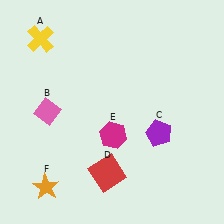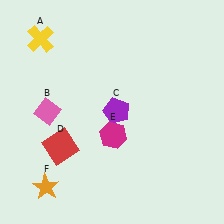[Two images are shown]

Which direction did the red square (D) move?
The red square (D) moved left.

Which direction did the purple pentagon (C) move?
The purple pentagon (C) moved left.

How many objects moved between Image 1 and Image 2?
2 objects moved between the two images.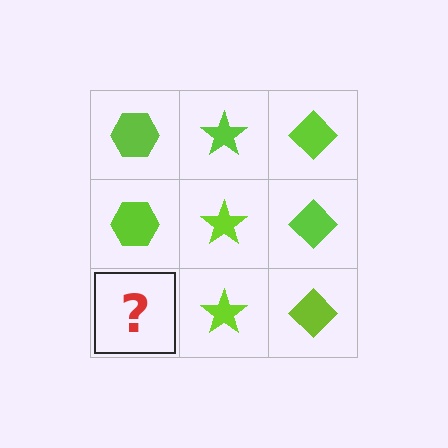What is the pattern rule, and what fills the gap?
The rule is that each column has a consistent shape. The gap should be filled with a lime hexagon.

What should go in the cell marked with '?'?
The missing cell should contain a lime hexagon.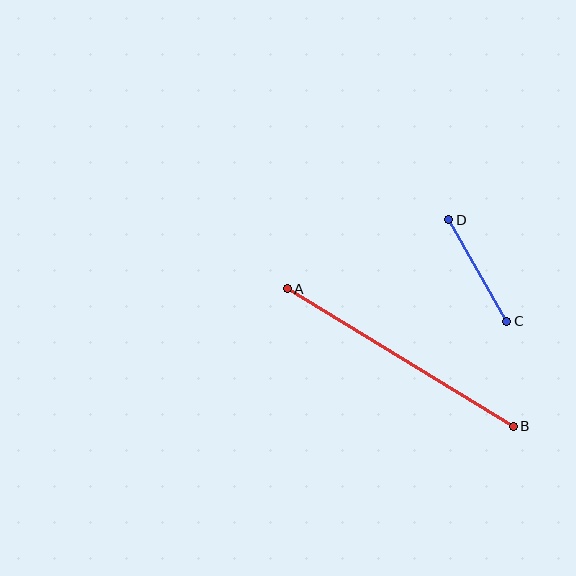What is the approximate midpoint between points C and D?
The midpoint is at approximately (478, 270) pixels.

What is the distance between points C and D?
The distance is approximately 117 pixels.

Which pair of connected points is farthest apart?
Points A and B are farthest apart.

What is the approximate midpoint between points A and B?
The midpoint is at approximately (400, 358) pixels.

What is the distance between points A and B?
The distance is approximately 265 pixels.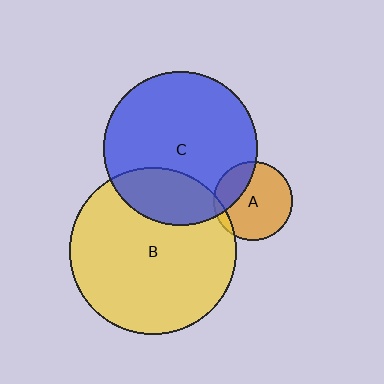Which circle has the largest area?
Circle B (yellow).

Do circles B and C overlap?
Yes.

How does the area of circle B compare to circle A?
Approximately 4.5 times.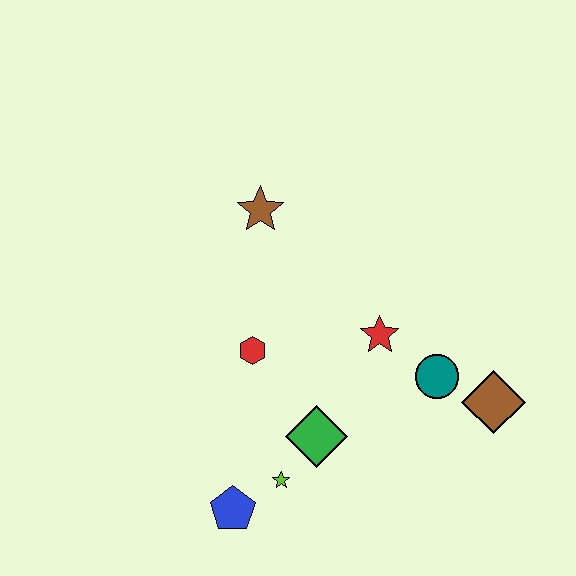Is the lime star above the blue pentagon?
Yes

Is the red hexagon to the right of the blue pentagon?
Yes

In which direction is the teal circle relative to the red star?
The teal circle is to the right of the red star.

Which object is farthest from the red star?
The blue pentagon is farthest from the red star.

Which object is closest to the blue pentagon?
The lime star is closest to the blue pentagon.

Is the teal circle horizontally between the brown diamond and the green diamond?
Yes